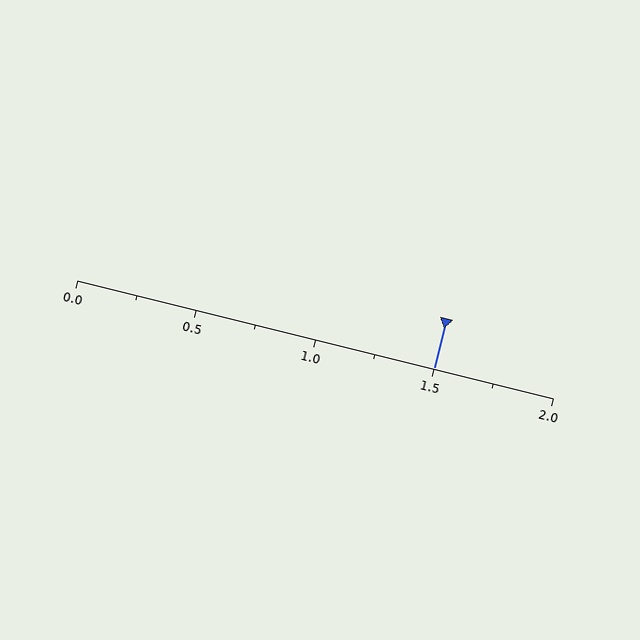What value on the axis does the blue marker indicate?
The marker indicates approximately 1.5.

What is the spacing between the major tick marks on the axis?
The major ticks are spaced 0.5 apart.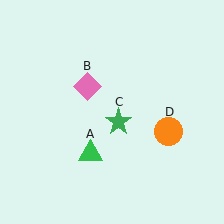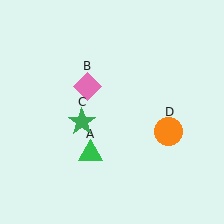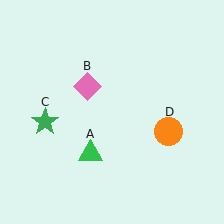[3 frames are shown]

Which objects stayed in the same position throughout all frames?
Green triangle (object A) and pink diamond (object B) and orange circle (object D) remained stationary.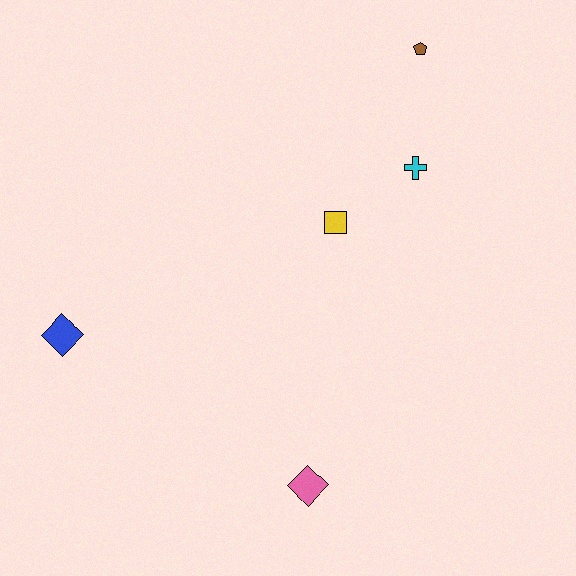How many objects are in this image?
There are 5 objects.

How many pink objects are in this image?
There is 1 pink object.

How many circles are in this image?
There are no circles.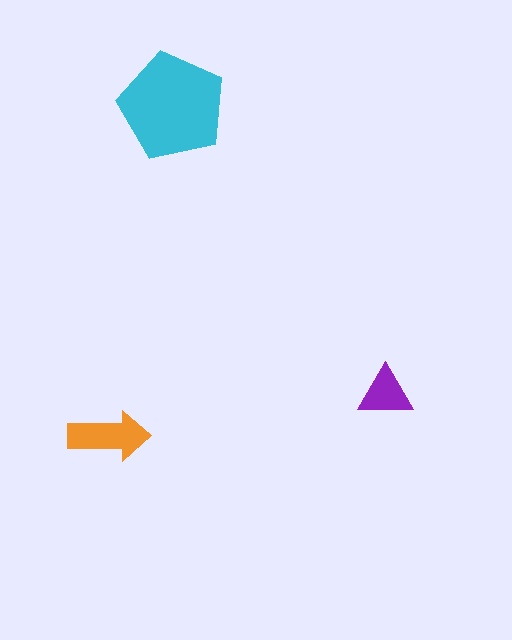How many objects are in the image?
There are 3 objects in the image.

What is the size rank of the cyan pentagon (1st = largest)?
1st.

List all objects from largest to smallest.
The cyan pentagon, the orange arrow, the purple triangle.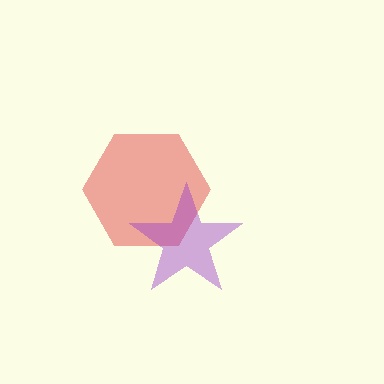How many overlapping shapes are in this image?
There are 2 overlapping shapes in the image.